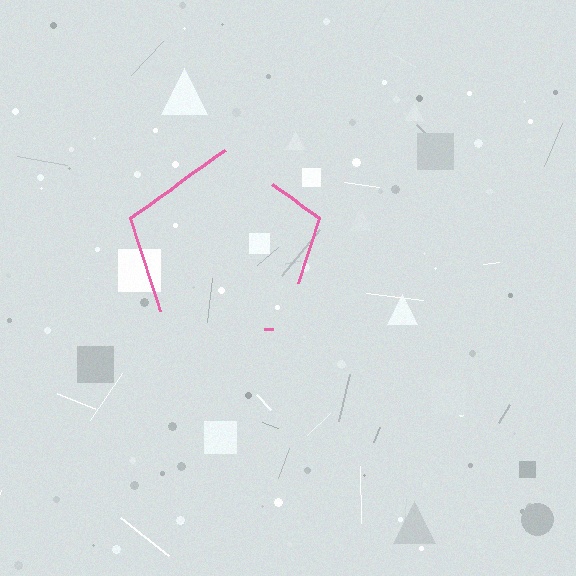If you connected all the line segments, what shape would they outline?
They would outline a pentagon.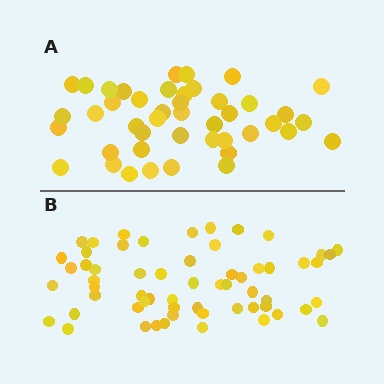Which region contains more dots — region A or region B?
Region B (the bottom region) has more dots.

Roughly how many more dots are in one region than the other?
Region B has approximately 15 more dots than region A.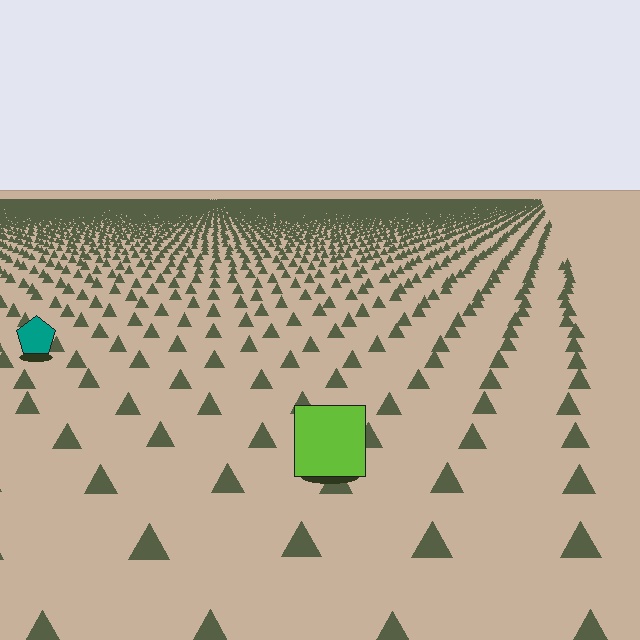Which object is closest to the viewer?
The lime square is closest. The texture marks near it are larger and more spread out.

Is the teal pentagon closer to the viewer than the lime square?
No. The lime square is closer — you can tell from the texture gradient: the ground texture is coarser near it.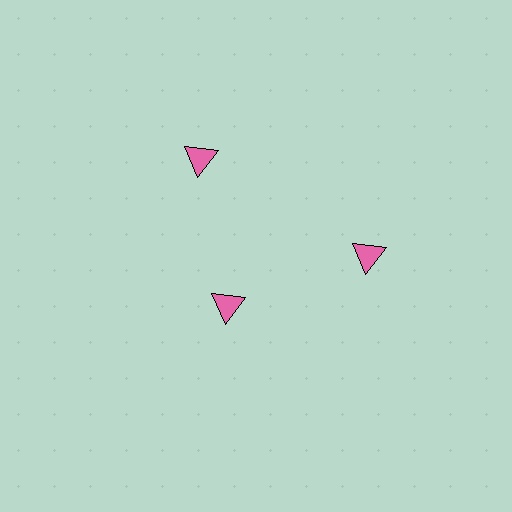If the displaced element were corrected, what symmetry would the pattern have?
It would have 3-fold rotational symmetry — the pattern would map onto itself every 120 degrees.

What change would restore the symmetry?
The symmetry would be restored by moving it outward, back onto the ring so that all 3 triangles sit at equal angles and equal distance from the center.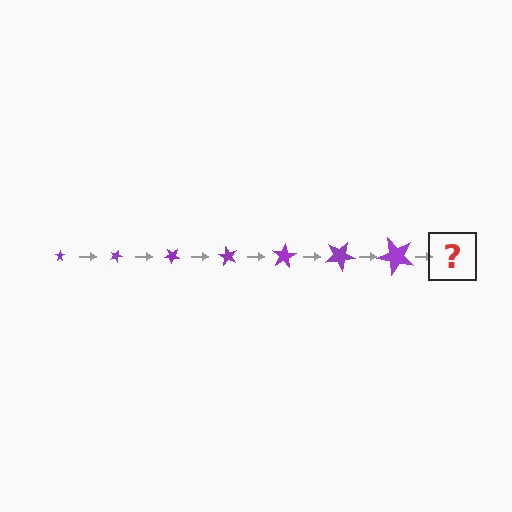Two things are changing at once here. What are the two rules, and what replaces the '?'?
The two rules are that the star grows larger each step and it rotates 20 degrees each step. The '?' should be a star, larger than the previous one and rotated 140 degrees from the start.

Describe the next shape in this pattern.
It should be a star, larger than the previous one and rotated 140 degrees from the start.